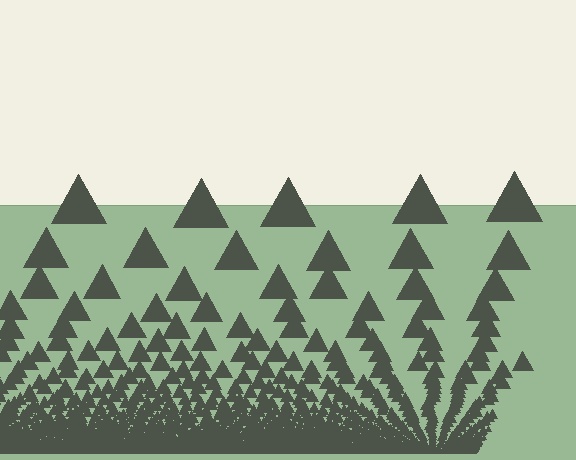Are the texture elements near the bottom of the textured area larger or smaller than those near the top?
Smaller. The gradient is inverted — elements near the bottom are smaller and denser.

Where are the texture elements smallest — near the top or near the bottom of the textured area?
Near the bottom.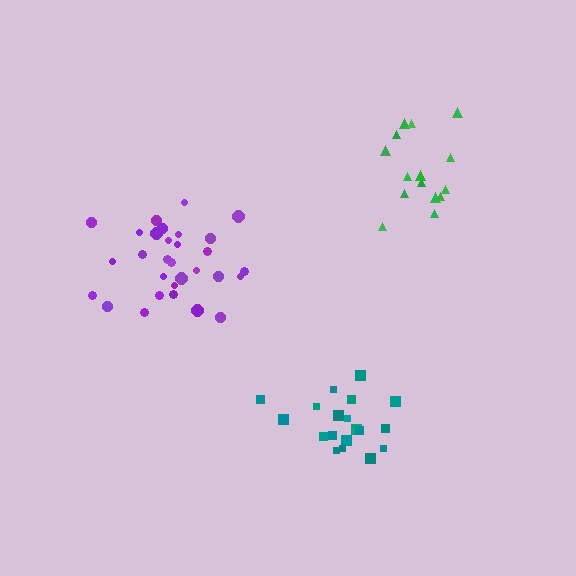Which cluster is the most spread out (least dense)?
Green.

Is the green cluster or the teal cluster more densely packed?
Teal.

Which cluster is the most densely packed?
Purple.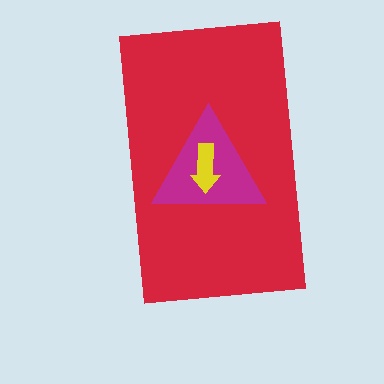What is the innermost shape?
The yellow arrow.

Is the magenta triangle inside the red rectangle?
Yes.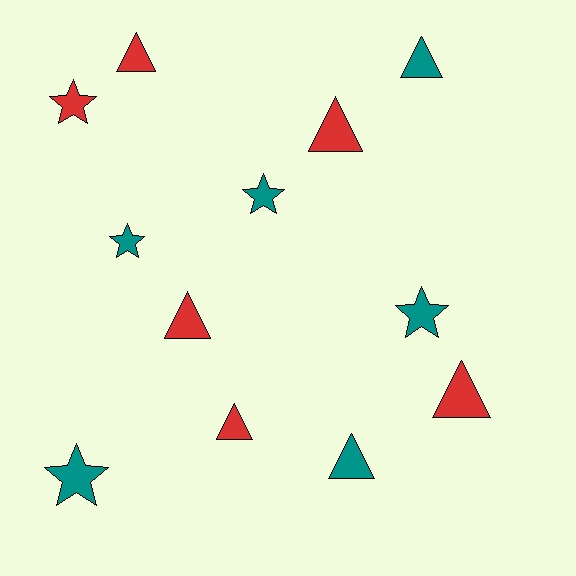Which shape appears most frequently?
Triangle, with 7 objects.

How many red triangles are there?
There are 5 red triangles.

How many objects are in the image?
There are 12 objects.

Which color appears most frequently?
Teal, with 6 objects.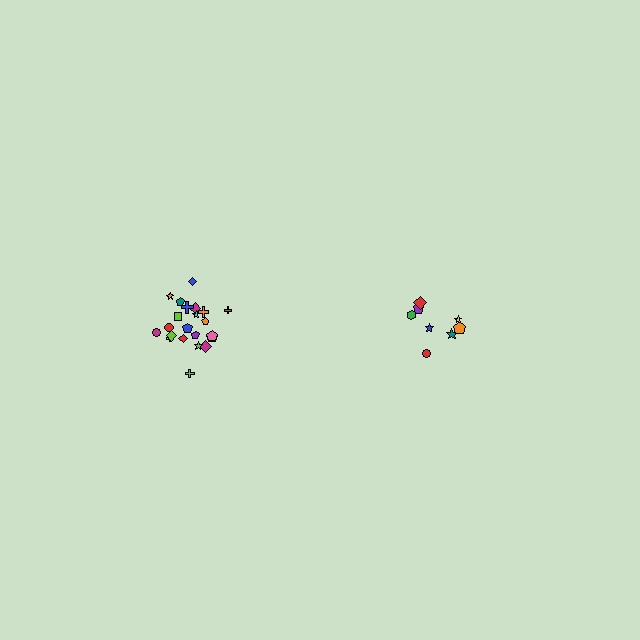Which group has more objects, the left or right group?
The left group.